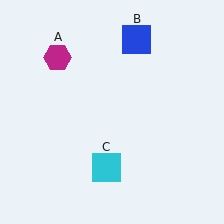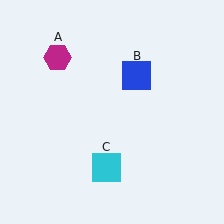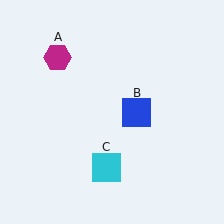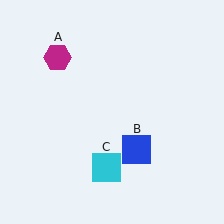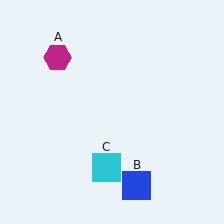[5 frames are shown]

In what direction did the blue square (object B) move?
The blue square (object B) moved down.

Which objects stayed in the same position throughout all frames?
Magenta hexagon (object A) and cyan square (object C) remained stationary.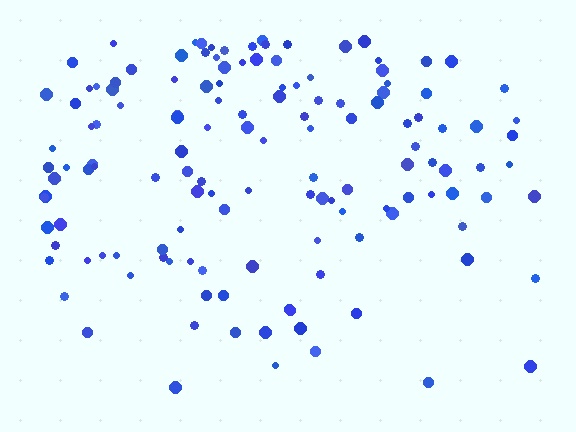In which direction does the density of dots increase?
From bottom to top, with the top side densest.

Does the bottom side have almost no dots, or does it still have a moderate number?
Still a moderate number, just noticeably fewer than the top.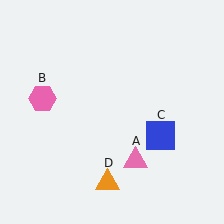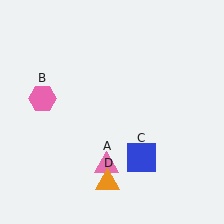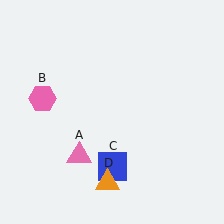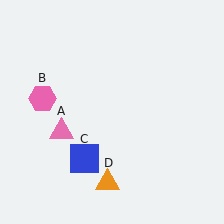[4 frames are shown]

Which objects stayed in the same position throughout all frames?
Pink hexagon (object B) and orange triangle (object D) remained stationary.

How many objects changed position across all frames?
2 objects changed position: pink triangle (object A), blue square (object C).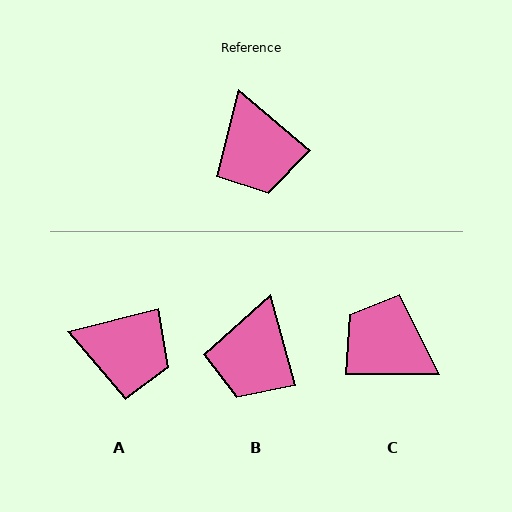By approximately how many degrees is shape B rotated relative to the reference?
Approximately 34 degrees clockwise.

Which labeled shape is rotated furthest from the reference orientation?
C, about 139 degrees away.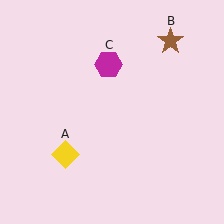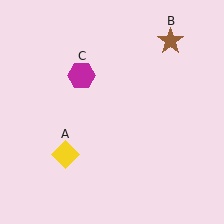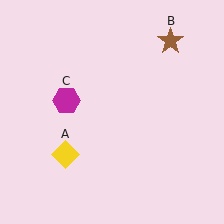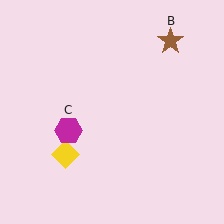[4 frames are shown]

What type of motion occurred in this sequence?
The magenta hexagon (object C) rotated counterclockwise around the center of the scene.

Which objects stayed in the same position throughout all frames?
Yellow diamond (object A) and brown star (object B) remained stationary.